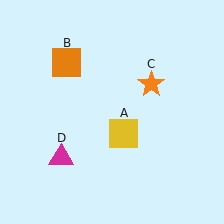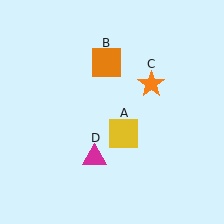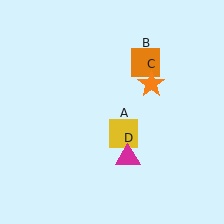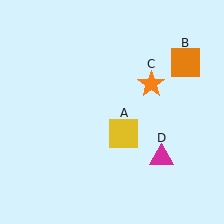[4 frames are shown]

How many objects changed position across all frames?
2 objects changed position: orange square (object B), magenta triangle (object D).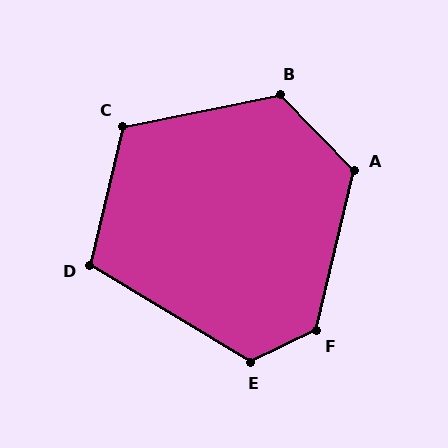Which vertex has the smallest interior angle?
D, at approximately 108 degrees.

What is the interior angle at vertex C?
Approximately 115 degrees (obtuse).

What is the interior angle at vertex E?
Approximately 123 degrees (obtuse).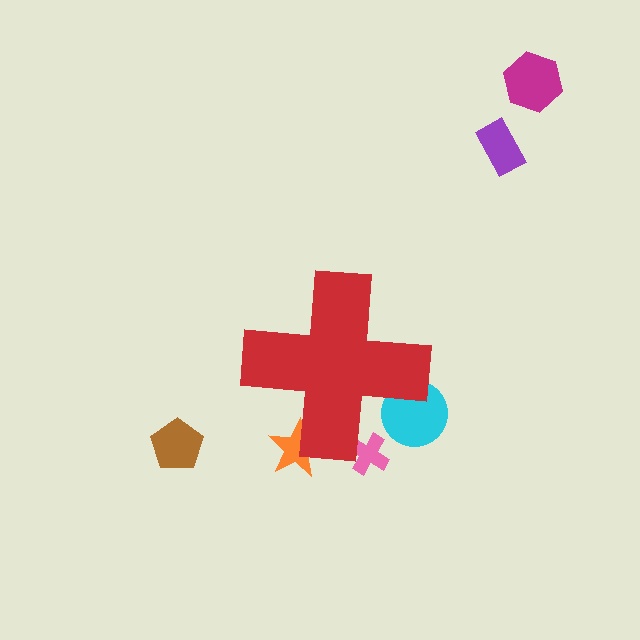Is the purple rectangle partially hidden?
No, the purple rectangle is fully visible.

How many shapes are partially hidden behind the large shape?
3 shapes are partially hidden.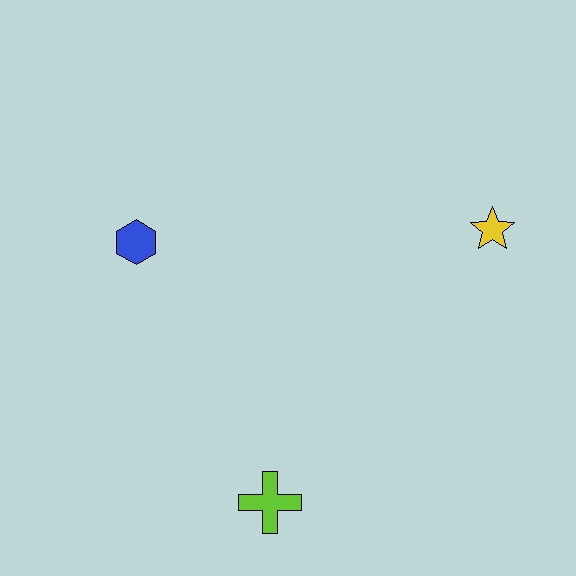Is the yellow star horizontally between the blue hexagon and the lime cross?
No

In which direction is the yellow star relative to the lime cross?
The yellow star is above the lime cross.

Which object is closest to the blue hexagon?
The lime cross is closest to the blue hexagon.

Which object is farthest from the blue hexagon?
The yellow star is farthest from the blue hexagon.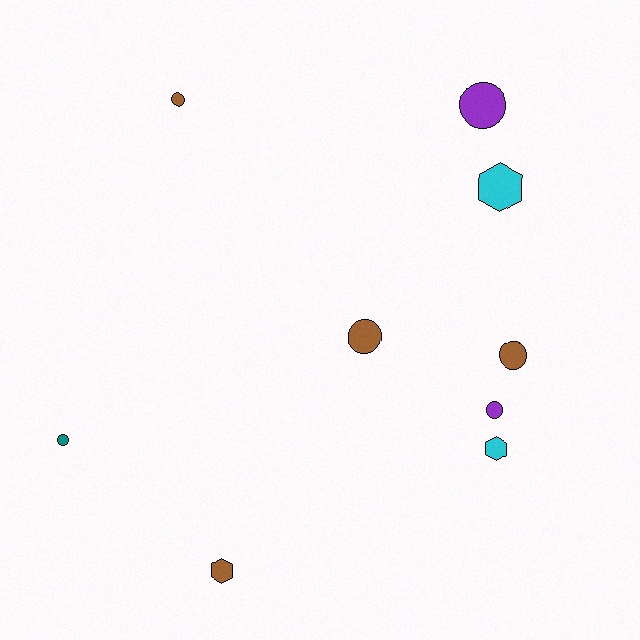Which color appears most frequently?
Brown, with 4 objects.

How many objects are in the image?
There are 9 objects.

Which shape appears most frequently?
Circle, with 6 objects.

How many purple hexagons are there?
There are no purple hexagons.